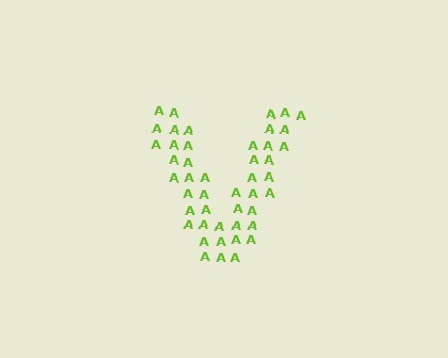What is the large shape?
The large shape is the letter V.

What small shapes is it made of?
It is made of small letter A's.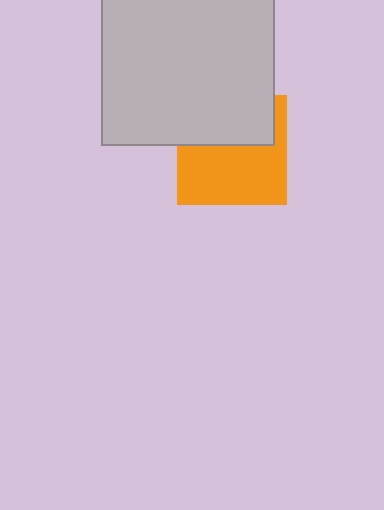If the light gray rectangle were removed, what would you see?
You would see the complete orange square.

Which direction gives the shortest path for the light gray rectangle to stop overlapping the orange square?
Moving up gives the shortest separation.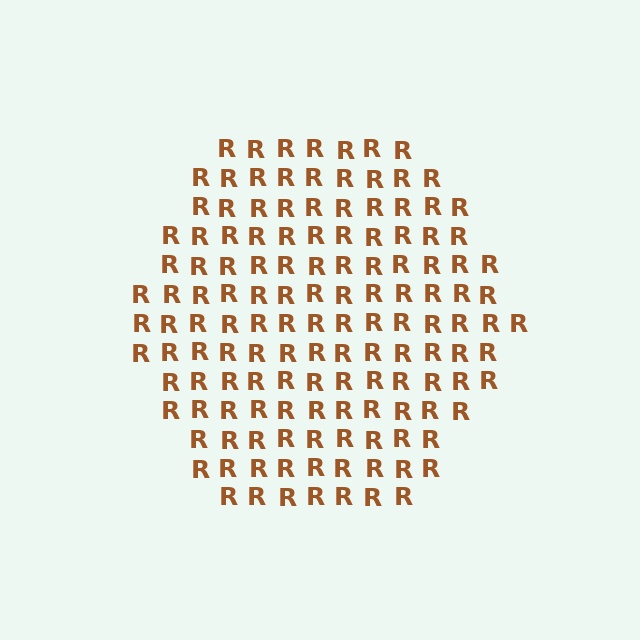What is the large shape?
The large shape is a hexagon.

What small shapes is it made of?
It is made of small letter R's.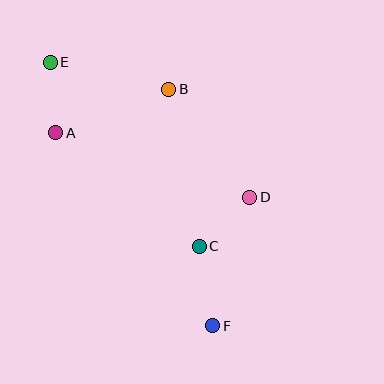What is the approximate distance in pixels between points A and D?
The distance between A and D is approximately 204 pixels.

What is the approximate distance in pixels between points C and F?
The distance between C and F is approximately 81 pixels.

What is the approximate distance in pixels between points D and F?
The distance between D and F is approximately 134 pixels.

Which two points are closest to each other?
Points C and D are closest to each other.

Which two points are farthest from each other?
Points E and F are farthest from each other.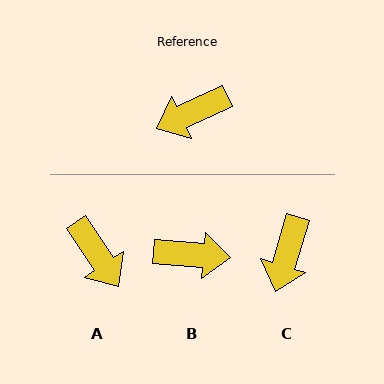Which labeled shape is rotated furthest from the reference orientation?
B, about 151 degrees away.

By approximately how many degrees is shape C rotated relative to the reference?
Approximately 48 degrees counter-clockwise.